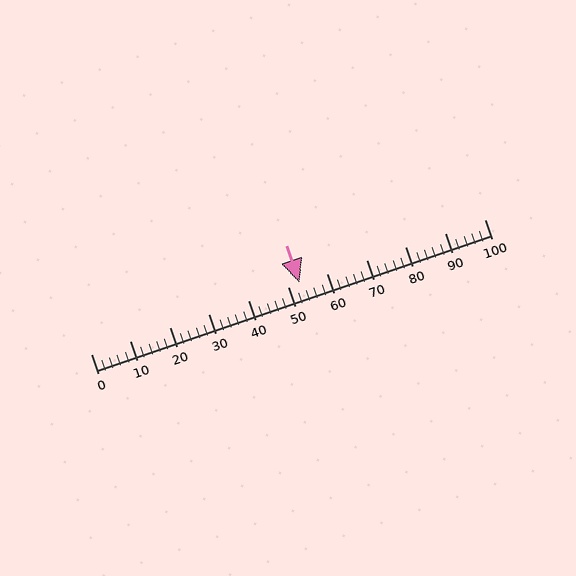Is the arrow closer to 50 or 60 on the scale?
The arrow is closer to 50.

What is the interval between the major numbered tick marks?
The major tick marks are spaced 10 units apart.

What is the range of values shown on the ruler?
The ruler shows values from 0 to 100.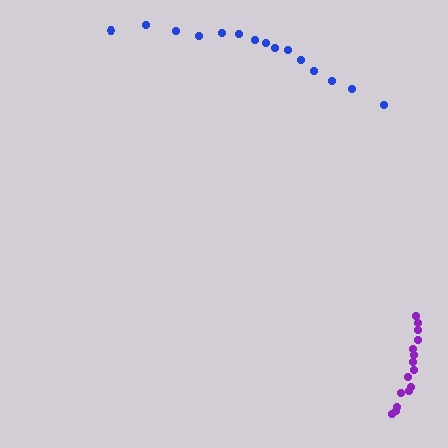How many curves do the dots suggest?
There are 2 distinct paths.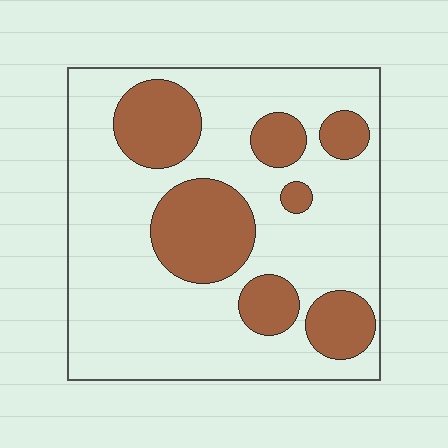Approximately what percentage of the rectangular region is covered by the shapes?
Approximately 30%.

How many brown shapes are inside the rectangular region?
7.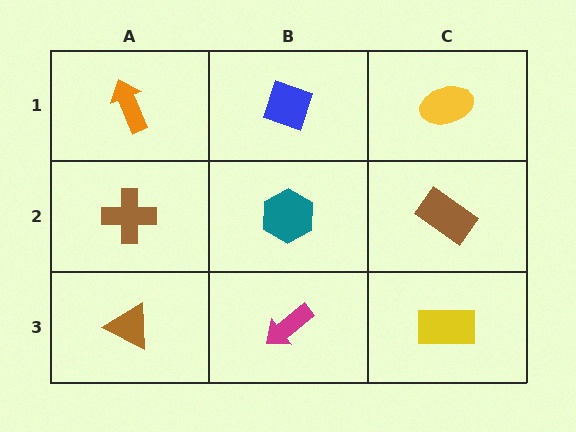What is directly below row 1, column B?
A teal hexagon.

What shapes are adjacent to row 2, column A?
An orange arrow (row 1, column A), a brown triangle (row 3, column A), a teal hexagon (row 2, column B).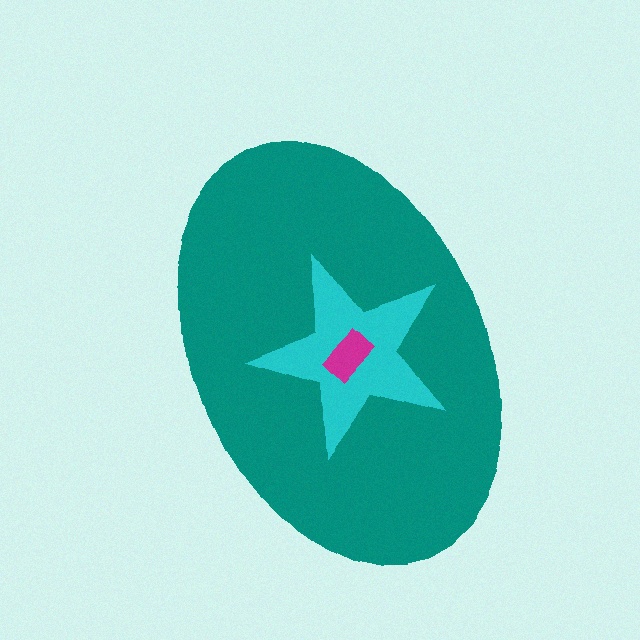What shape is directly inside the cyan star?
The magenta rectangle.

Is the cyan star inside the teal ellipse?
Yes.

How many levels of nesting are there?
3.